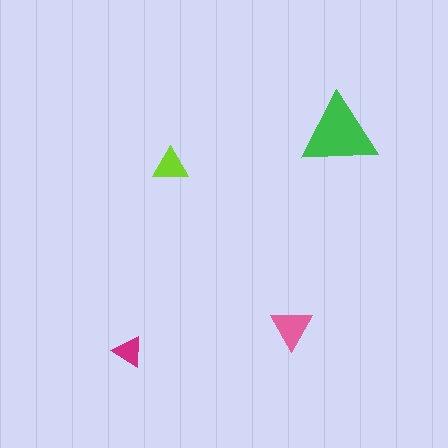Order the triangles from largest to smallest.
the green one, the pink one, the lime one, the magenta one.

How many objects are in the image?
There are 4 objects in the image.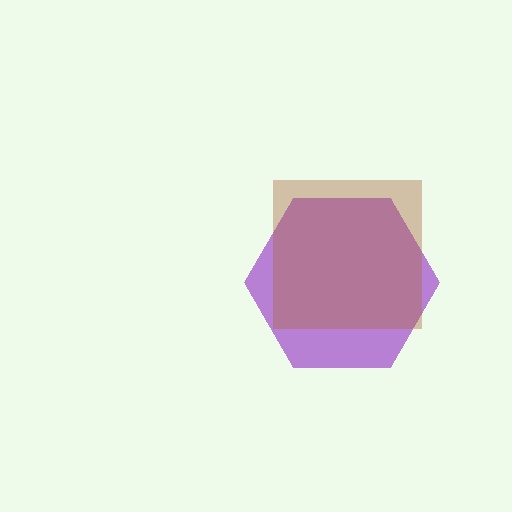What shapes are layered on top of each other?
The layered shapes are: a purple hexagon, a brown square.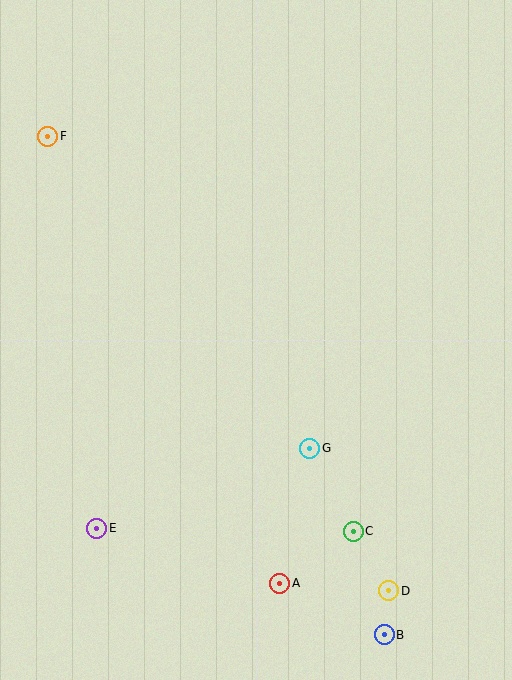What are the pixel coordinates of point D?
Point D is at (389, 591).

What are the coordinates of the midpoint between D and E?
The midpoint between D and E is at (243, 560).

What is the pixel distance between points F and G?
The distance between F and G is 407 pixels.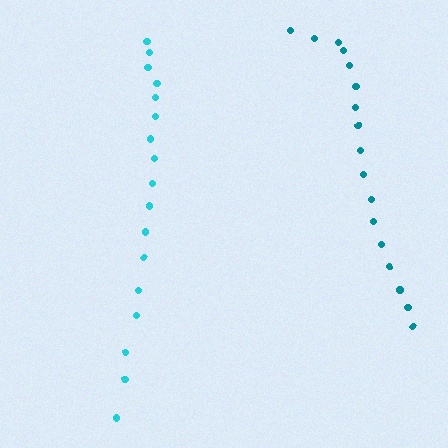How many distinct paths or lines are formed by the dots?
There are 2 distinct paths.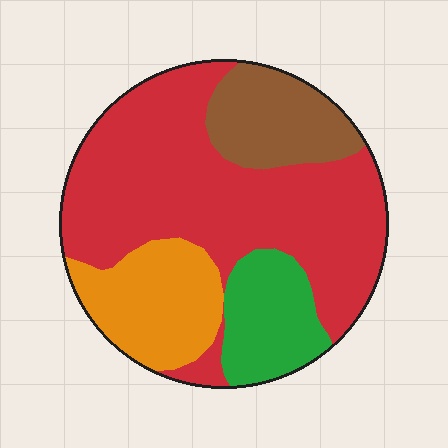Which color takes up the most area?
Red, at roughly 55%.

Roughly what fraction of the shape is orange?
Orange covers about 15% of the shape.